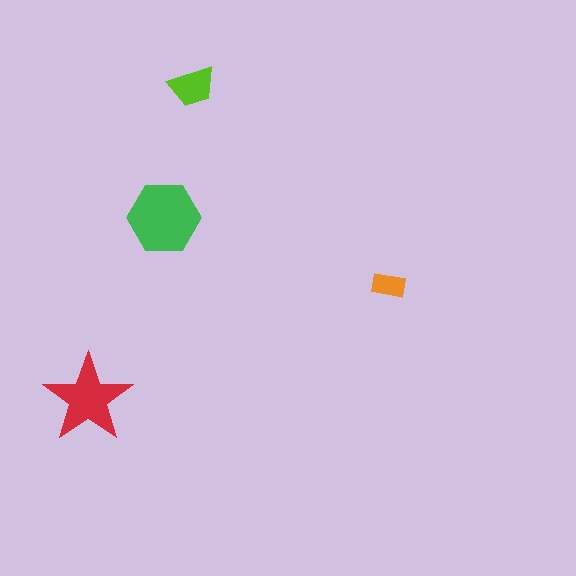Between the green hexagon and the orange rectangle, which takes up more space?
The green hexagon.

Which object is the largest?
The green hexagon.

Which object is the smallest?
The orange rectangle.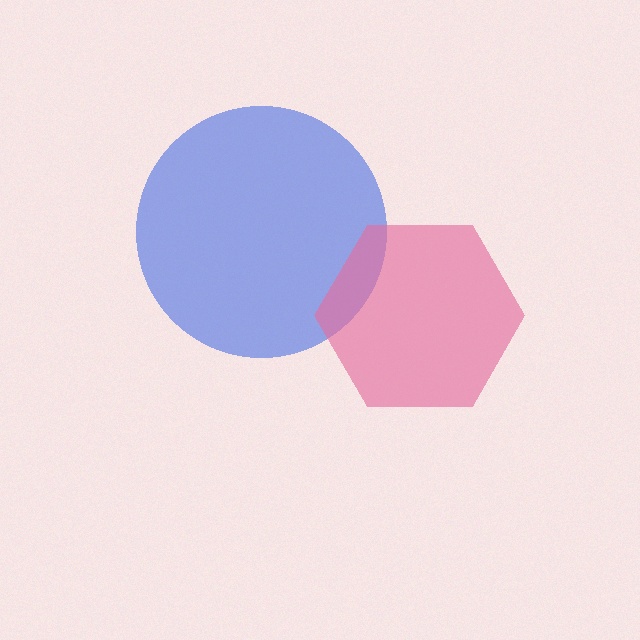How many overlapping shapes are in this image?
There are 2 overlapping shapes in the image.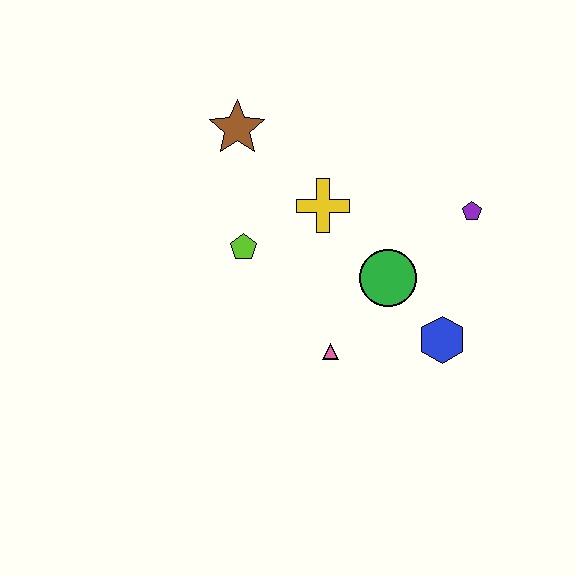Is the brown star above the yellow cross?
Yes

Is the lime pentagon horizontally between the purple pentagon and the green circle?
No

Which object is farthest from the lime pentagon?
The purple pentagon is farthest from the lime pentagon.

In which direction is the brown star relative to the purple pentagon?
The brown star is to the left of the purple pentagon.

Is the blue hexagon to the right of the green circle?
Yes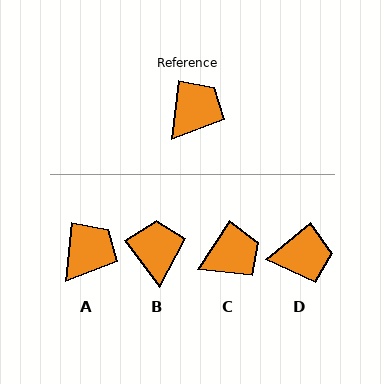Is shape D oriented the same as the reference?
No, it is off by about 45 degrees.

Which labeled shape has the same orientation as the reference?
A.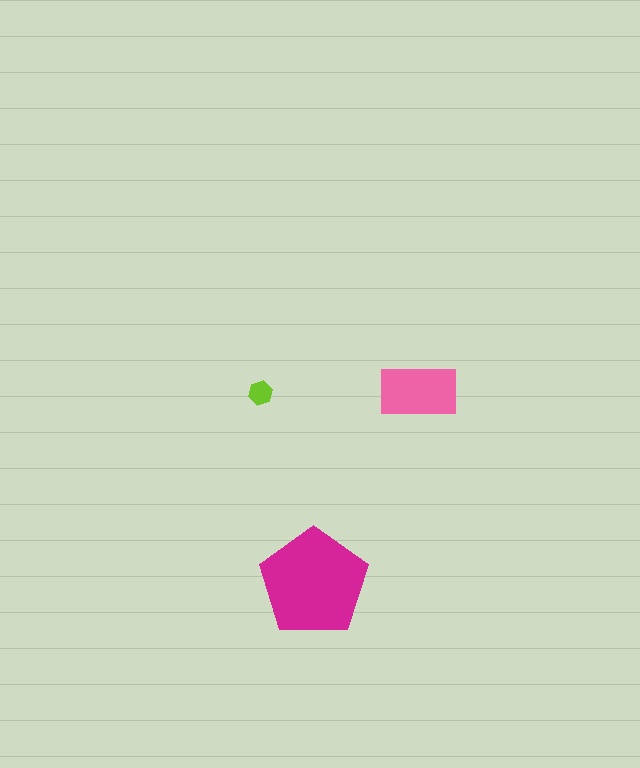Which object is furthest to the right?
The pink rectangle is rightmost.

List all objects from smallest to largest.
The lime hexagon, the pink rectangle, the magenta pentagon.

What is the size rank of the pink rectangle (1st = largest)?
2nd.